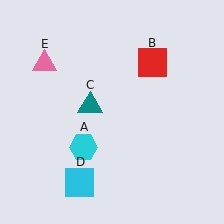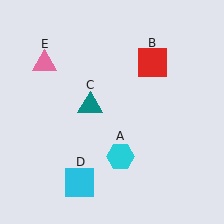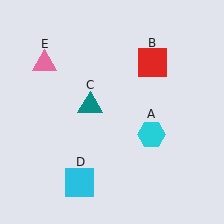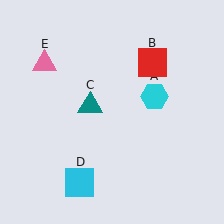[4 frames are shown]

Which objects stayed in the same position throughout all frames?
Red square (object B) and teal triangle (object C) and cyan square (object D) and pink triangle (object E) remained stationary.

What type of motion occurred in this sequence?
The cyan hexagon (object A) rotated counterclockwise around the center of the scene.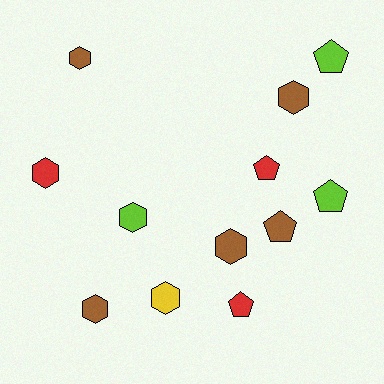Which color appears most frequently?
Brown, with 5 objects.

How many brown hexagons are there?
There are 4 brown hexagons.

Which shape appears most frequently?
Hexagon, with 7 objects.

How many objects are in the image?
There are 12 objects.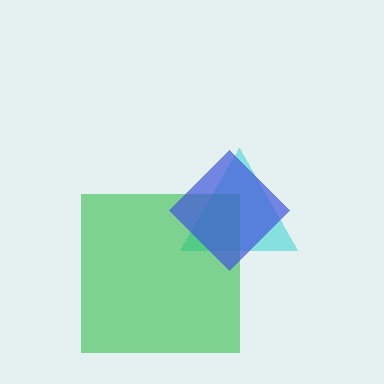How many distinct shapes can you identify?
There are 3 distinct shapes: a cyan triangle, a green square, a blue diamond.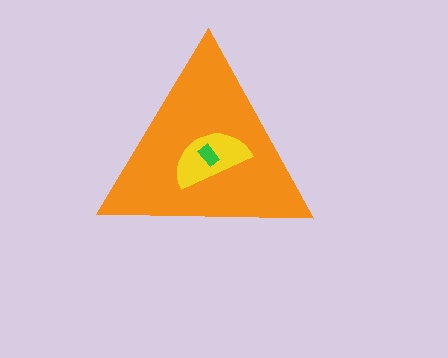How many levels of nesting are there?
3.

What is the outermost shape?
The orange triangle.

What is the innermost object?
The green rectangle.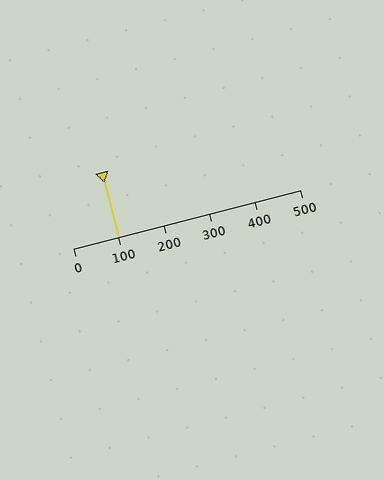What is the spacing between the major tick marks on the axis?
The major ticks are spaced 100 apart.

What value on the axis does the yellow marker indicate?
The marker indicates approximately 100.